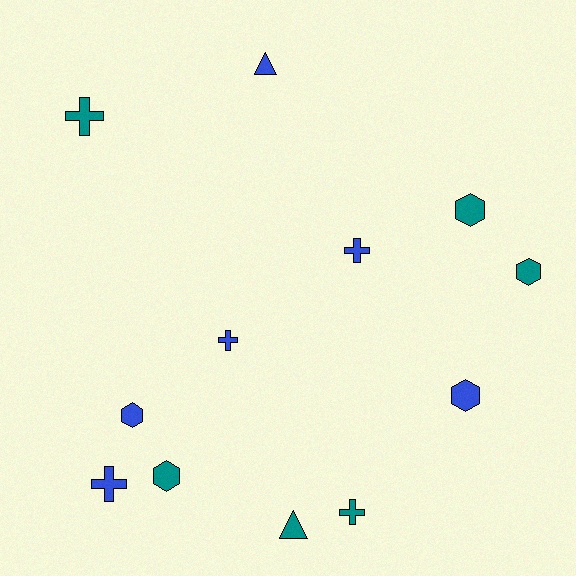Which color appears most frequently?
Teal, with 6 objects.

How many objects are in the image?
There are 12 objects.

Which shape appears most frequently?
Hexagon, with 5 objects.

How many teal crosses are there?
There are 2 teal crosses.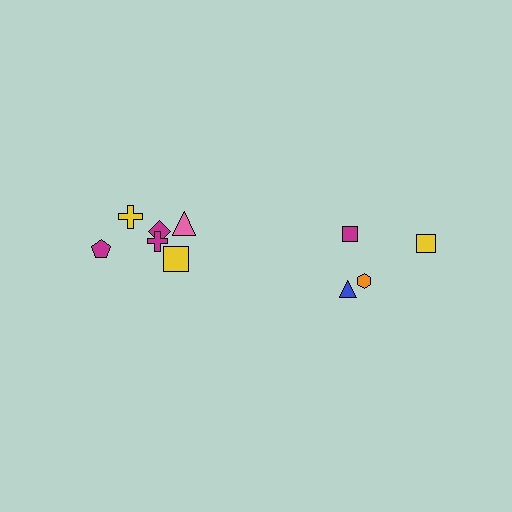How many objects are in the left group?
There are 6 objects.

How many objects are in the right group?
There are 4 objects.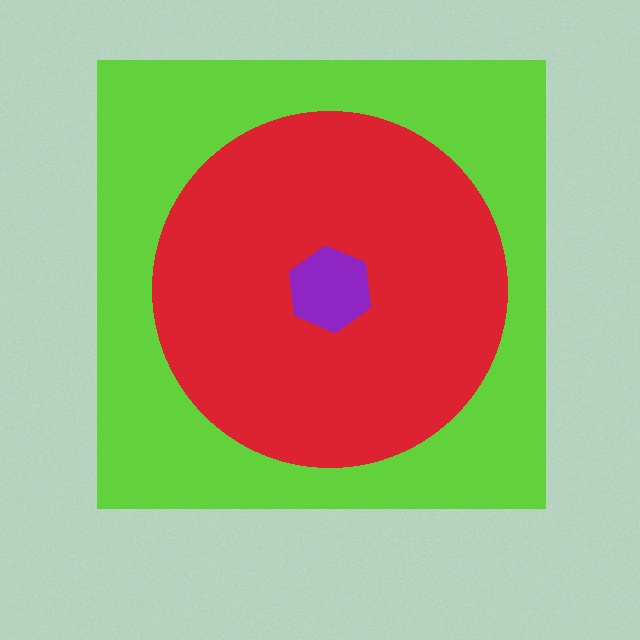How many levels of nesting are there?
3.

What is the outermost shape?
The lime square.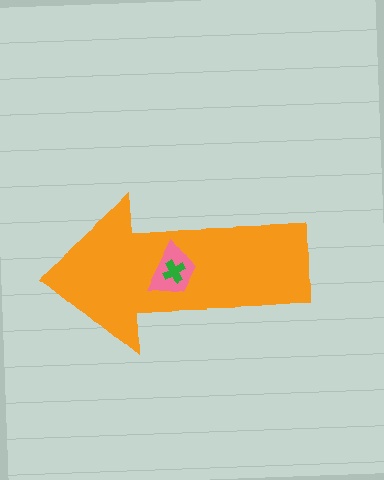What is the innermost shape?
The green cross.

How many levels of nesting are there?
3.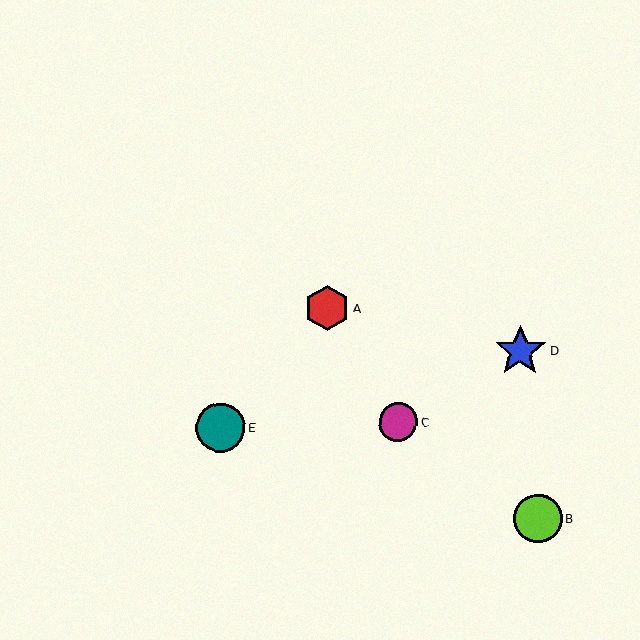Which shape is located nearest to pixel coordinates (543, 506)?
The lime circle (labeled B) at (538, 518) is nearest to that location.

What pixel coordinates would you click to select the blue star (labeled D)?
Click at (520, 351) to select the blue star D.